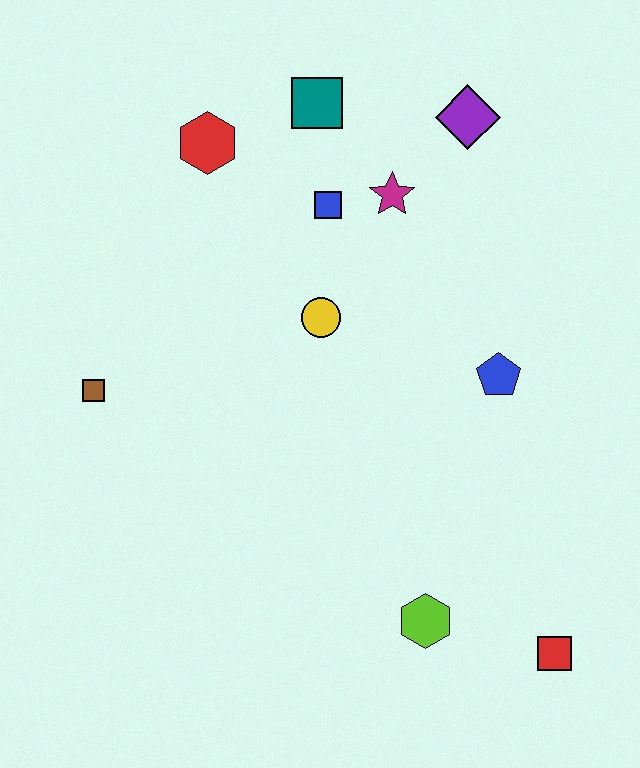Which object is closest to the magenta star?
The blue square is closest to the magenta star.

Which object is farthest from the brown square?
The red square is farthest from the brown square.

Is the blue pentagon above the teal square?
No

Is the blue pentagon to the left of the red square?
Yes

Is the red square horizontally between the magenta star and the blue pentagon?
No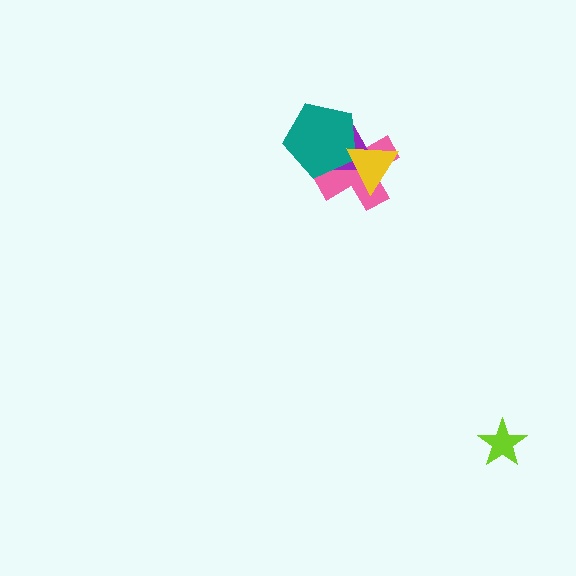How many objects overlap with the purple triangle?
3 objects overlap with the purple triangle.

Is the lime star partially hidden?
No, no other shape covers it.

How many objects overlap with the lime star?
0 objects overlap with the lime star.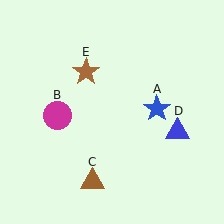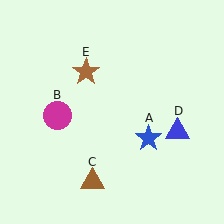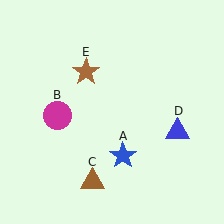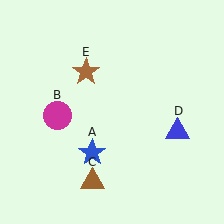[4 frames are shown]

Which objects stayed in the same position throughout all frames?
Magenta circle (object B) and brown triangle (object C) and blue triangle (object D) and brown star (object E) remained stationary.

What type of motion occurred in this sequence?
The blue star (object A) rotated clockwise around the center of the scene.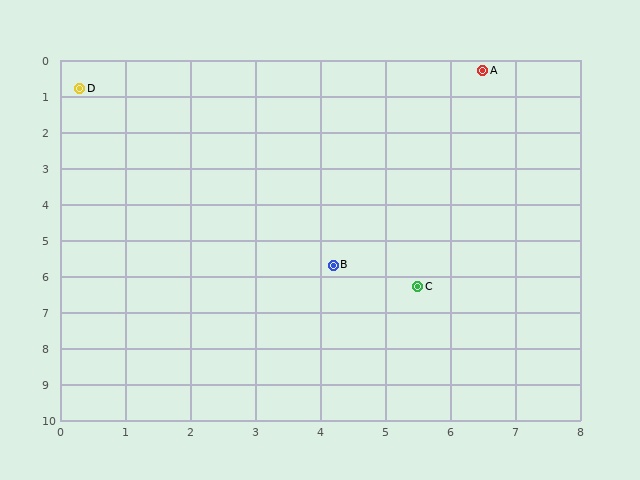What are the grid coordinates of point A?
Point A is at approximately (6.5, 0.3).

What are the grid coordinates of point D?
Point D is at approximately (0.3, 0.8).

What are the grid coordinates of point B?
Point B is at approximately (4.2, 5.7).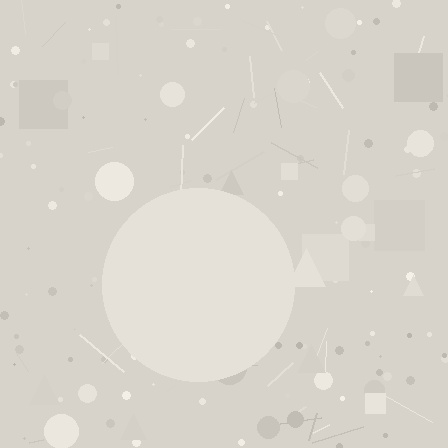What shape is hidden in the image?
A circle is hidden in the image.